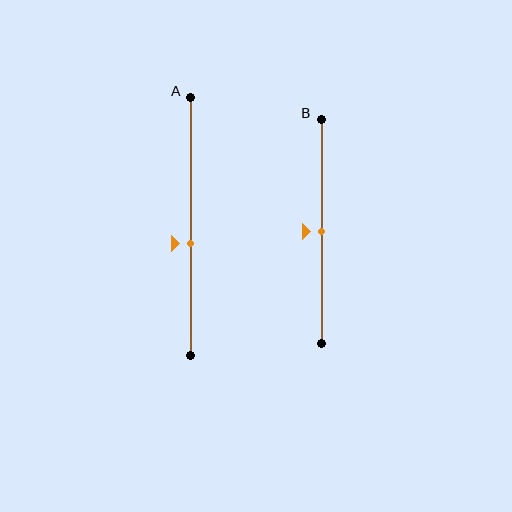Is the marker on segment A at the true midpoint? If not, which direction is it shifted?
No, the marker on segment A is shifted downward by about 7% of the segment length.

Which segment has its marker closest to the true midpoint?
Segment B has its marker closest to the true midpoint.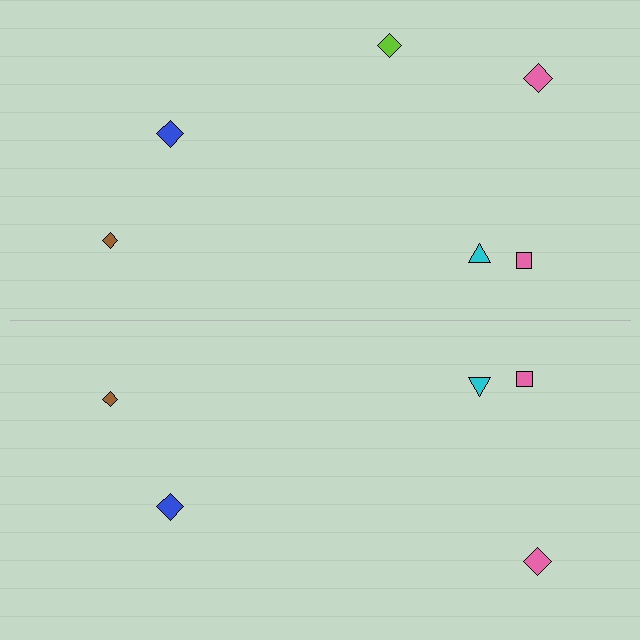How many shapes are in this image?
There are 11 shapes in this image.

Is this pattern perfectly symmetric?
No, the pattern is not perfectly symmetric. A lime diamond is missing from the bottom side.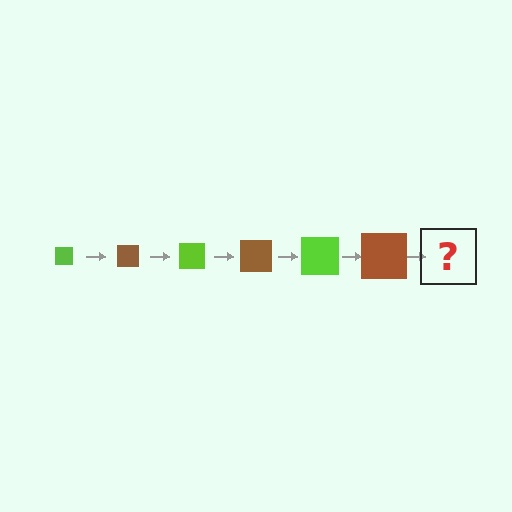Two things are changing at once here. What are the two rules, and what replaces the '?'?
The two rules are that the square grows larger each step and the color cycles through lime and brown. The '?' should be a lime square, larger than the previous one.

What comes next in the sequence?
The next element should be a lime square, larger than the previous one.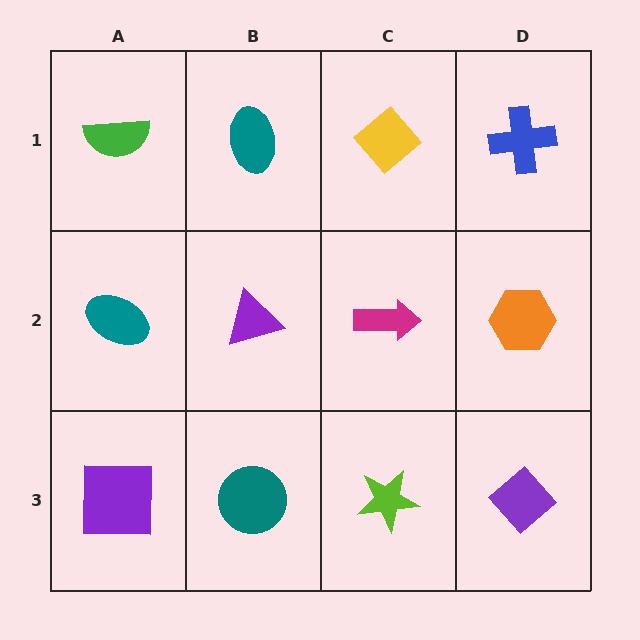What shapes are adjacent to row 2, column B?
A teal ellipse (row 1, column B), a teal circle (row 3, column B), a teal ellipse (row 2, column A), a magenta arrow (row 2, column C).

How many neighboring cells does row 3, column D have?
2.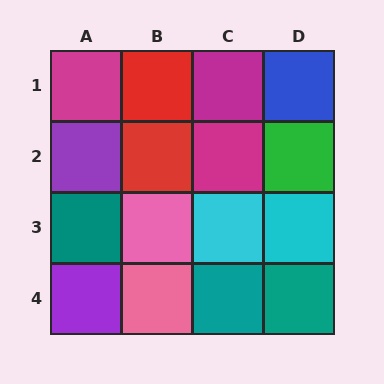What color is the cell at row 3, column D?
Cyan.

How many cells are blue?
1 cell is blue.